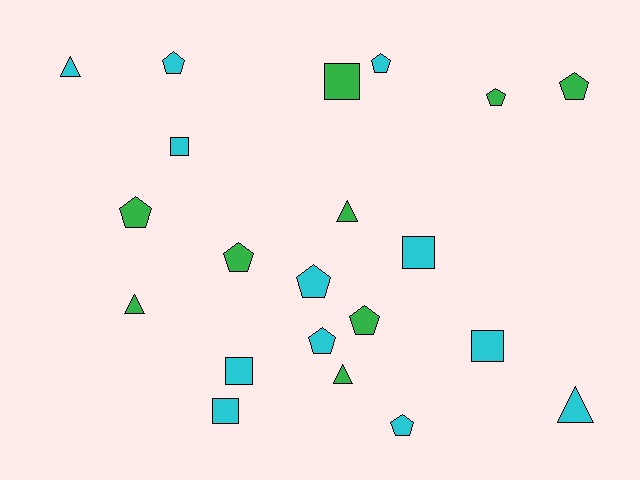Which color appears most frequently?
Cyan, with 12 objects.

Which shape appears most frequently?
Pentagon, with 10 objects.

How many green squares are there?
There is 1 green square.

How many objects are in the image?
There are 21 objects.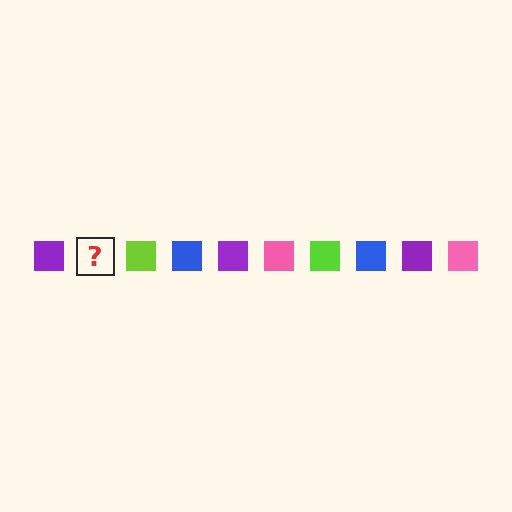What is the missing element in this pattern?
The missing element is a pink square.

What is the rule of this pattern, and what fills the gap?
The rule is that the pattern cycles through purple, pink, lime, blue squares. The gap should be filled with a pink square.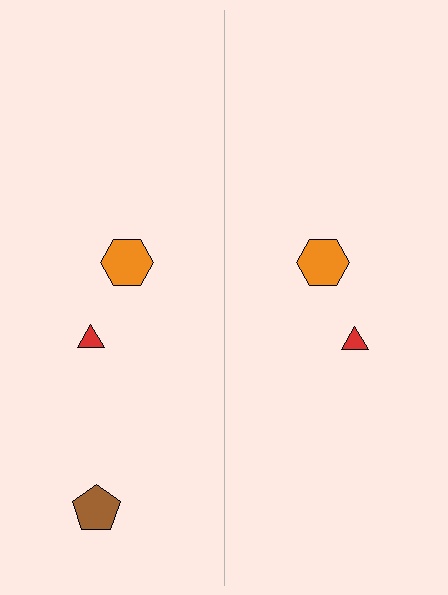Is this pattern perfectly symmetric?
No, the pattern is not perfectly symmetric. A brown pentagon is missing from the right side.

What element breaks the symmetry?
A brown pentagon is missing from the right side.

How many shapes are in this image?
There are 5 shapes in this image.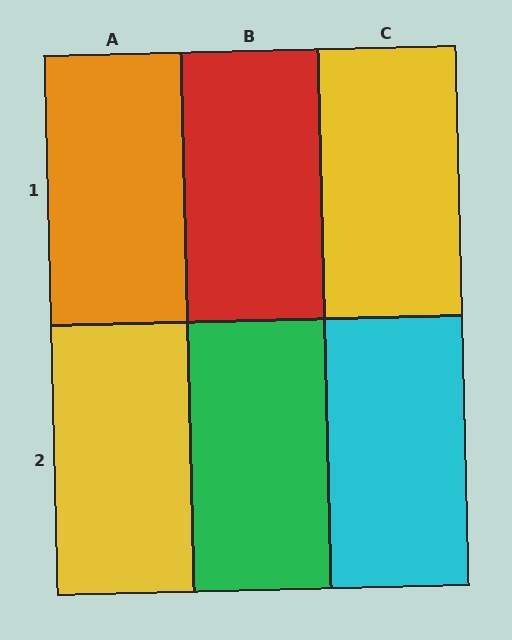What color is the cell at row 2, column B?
Green.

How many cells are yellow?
2 cells are yellow.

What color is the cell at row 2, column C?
Cyan.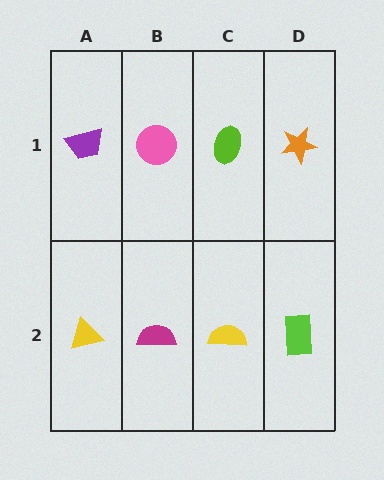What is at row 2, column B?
A magenta semicircle.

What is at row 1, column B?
A pink circle.